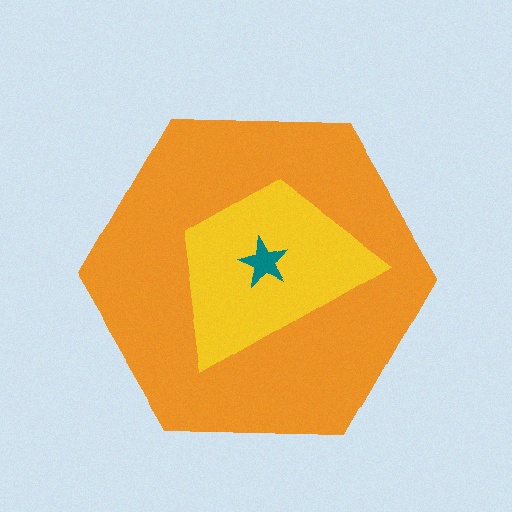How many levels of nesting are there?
3.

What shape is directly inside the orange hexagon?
The yellow trapezoid.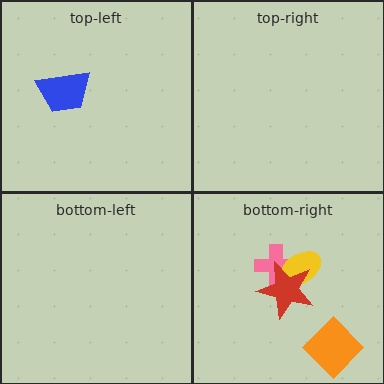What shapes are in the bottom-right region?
The pink cross, the yellow ellipse, the red star, the orange diamond.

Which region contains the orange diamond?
The bottom-right region.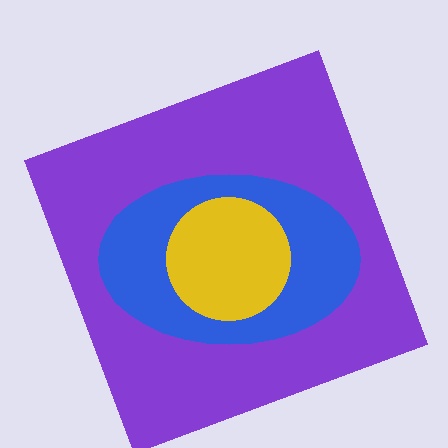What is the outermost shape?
The purple square.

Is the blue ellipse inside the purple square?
Yes.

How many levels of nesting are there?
3.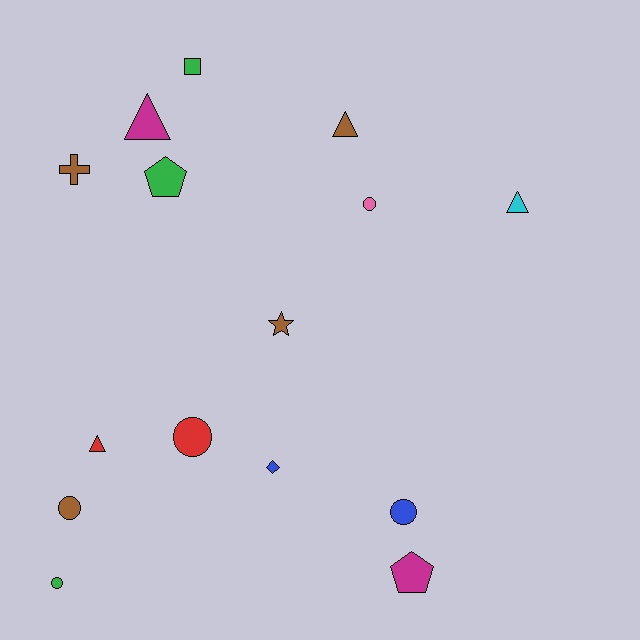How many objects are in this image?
There are 15 objects.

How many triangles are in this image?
There are 4 triangles.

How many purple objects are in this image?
There are no purple objects.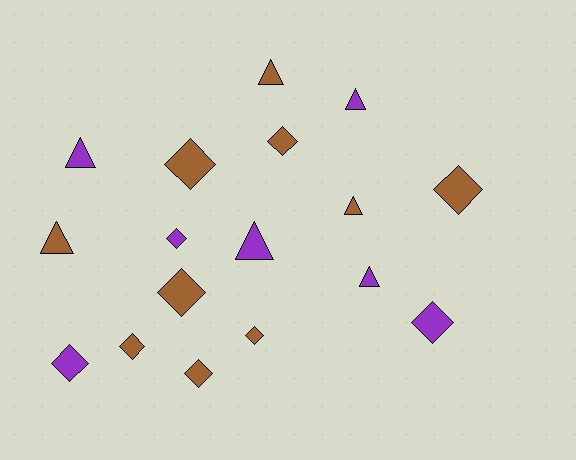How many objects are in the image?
There are 17 objects.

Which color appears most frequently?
Brown, with 10 objects.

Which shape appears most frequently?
Diamond, with 10 objects.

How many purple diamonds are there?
There are 3 purple diamonds.